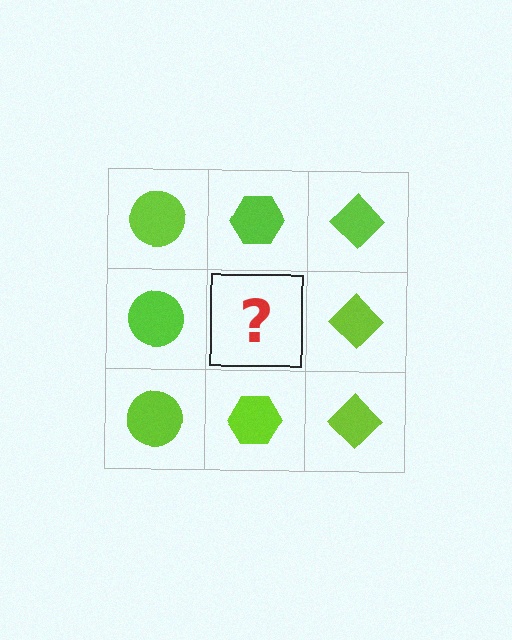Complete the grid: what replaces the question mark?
The question mark should be replaced with a lime hexagon.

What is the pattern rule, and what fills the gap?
The rule is that each column has a consistent shape. The gap should be filled with a lime hexagon.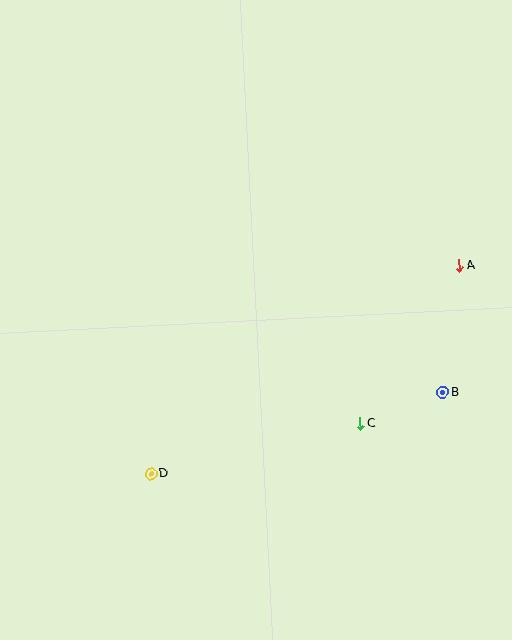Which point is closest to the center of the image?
Point C at (359, 424) is closest to the center.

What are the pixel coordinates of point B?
Point B is at (443, 392).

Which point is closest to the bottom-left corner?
Point D is closest to the bottom-left corner.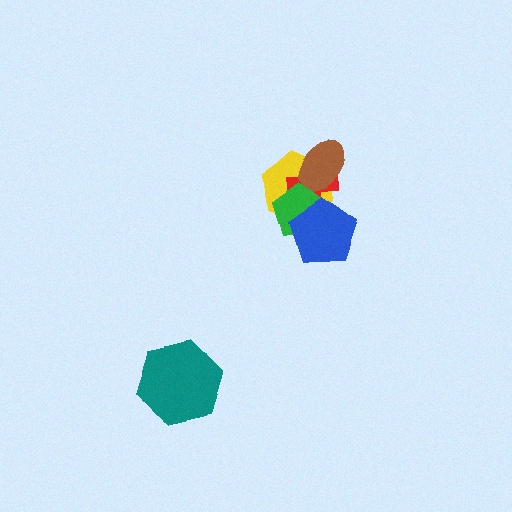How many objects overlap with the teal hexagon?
0 objects overlap with the teal hexagon.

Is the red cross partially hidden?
Yes, it is partially covered by another shape.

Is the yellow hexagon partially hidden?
Yes, it is partially covered by another shape.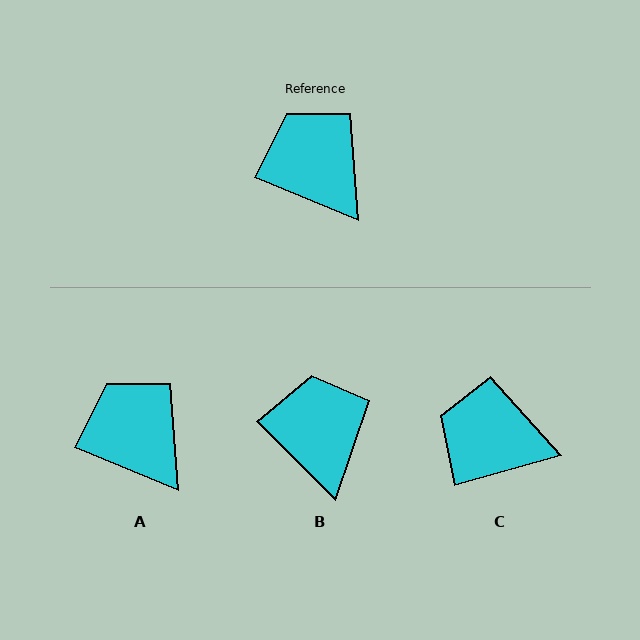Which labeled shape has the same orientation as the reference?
A.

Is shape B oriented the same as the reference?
No, it is off by about 23 degrees.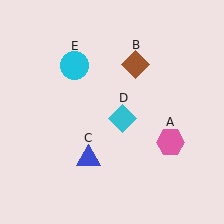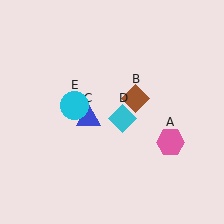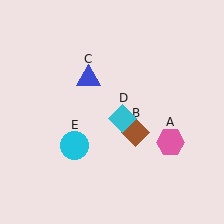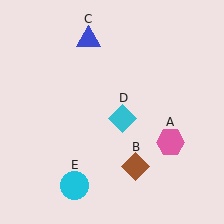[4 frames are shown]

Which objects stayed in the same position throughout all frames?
Pink hexagon (object A) and cyan diamond (object D) remained stationary.